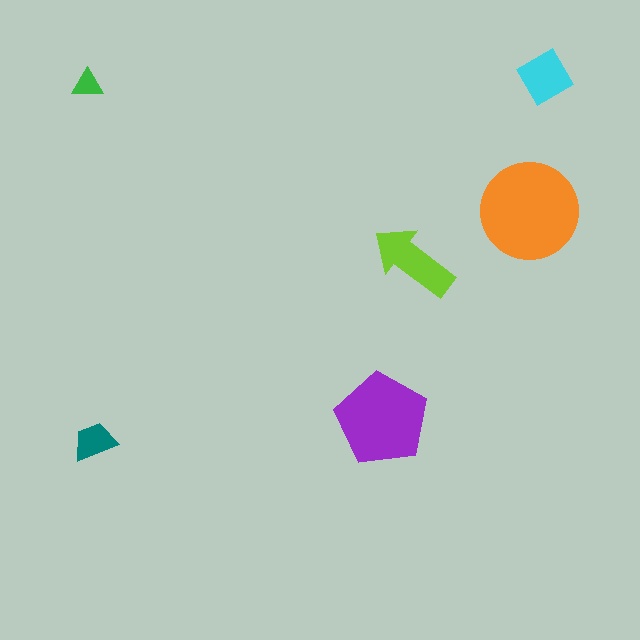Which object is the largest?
The orange circle.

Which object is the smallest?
The green triangle.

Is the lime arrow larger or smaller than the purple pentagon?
Smaller.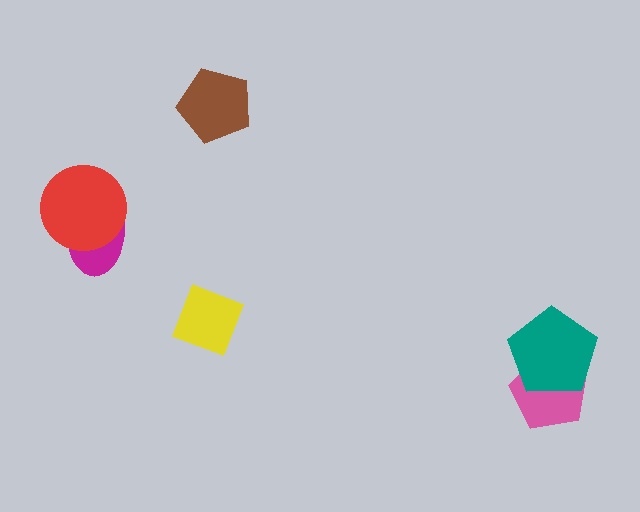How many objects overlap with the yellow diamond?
0 objects overlap with the yellow diamond.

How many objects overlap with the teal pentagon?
1 object overlaps with the teal pentagon.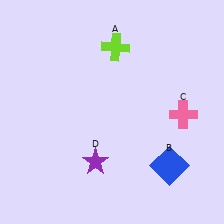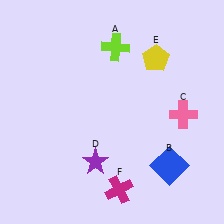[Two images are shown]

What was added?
A yellow pentagon (E), a magenta cross (F) were added in Image 2.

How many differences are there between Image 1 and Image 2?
There are 2 differences between the two images.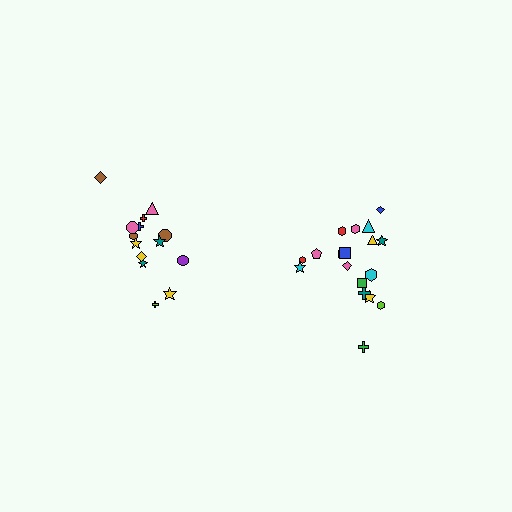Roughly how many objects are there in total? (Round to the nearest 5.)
Roughly 35 objects in total.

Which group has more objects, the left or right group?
The right group.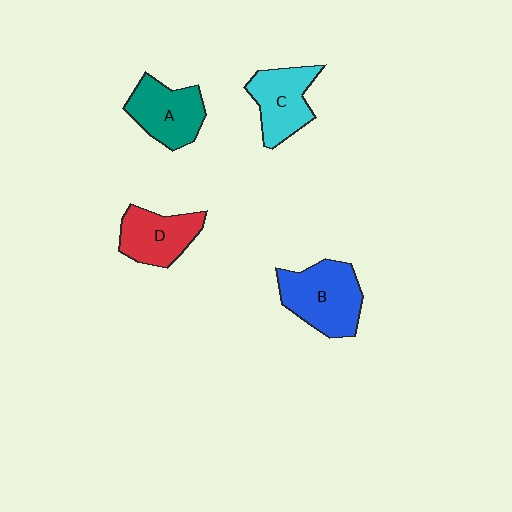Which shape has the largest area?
Shape B (blue).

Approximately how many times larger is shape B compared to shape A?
Approximately 1.2 times.